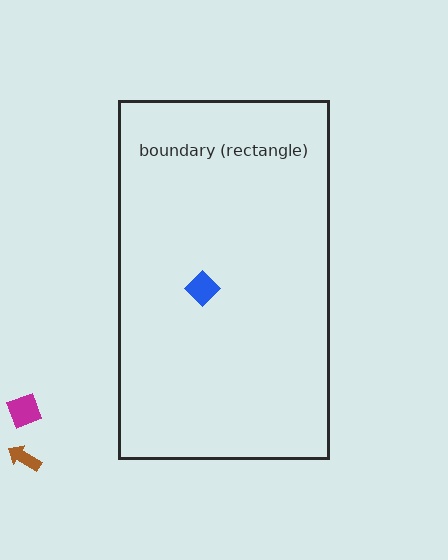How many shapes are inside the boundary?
1 inside, 2 outside.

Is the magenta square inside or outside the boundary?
Outside.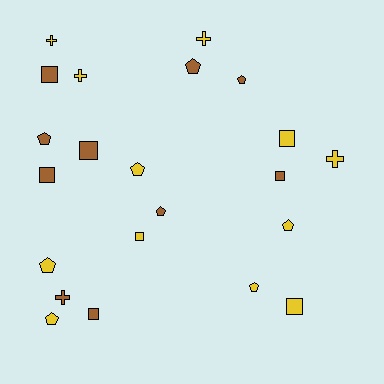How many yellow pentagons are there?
There are 5 yellow pentagons.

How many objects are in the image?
There are 22 objects.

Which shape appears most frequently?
Pentagon, with 9 objects.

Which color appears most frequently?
Yellow, with 12 objects.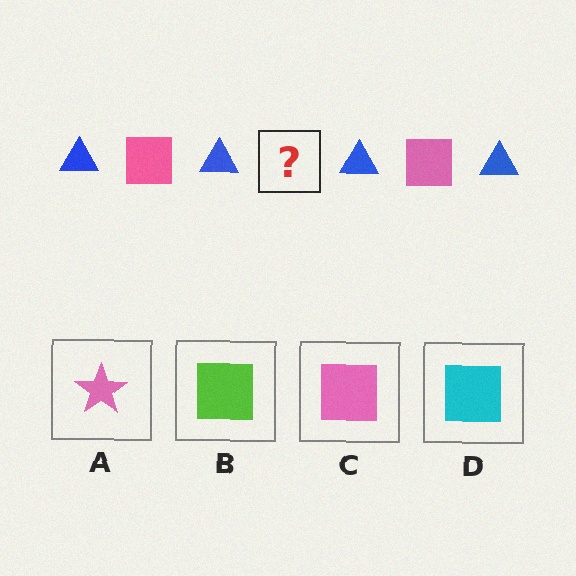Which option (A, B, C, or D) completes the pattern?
C.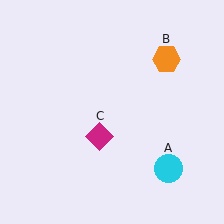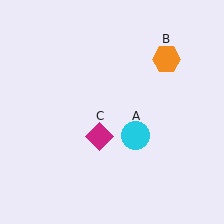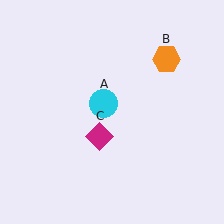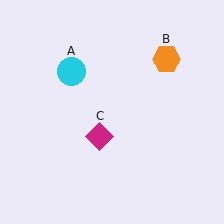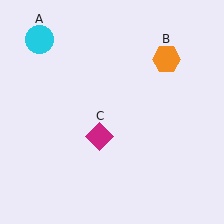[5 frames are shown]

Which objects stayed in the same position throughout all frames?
Orange hexagon (object B) and magenta diamond (object C) remained stationary.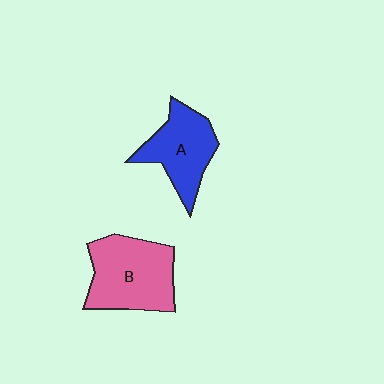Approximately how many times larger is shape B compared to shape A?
Approximately 1.3 times.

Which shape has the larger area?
Shape B (pink).